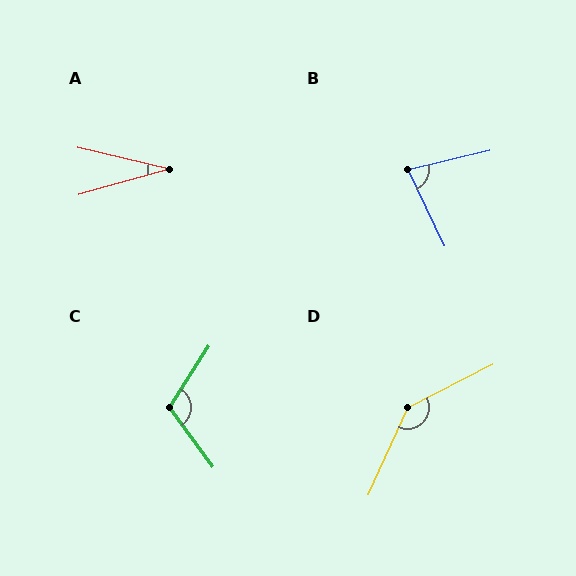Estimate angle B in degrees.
Approximately 78 degrees.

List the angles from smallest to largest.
A (29°), B (78°), C (112°), D (141°).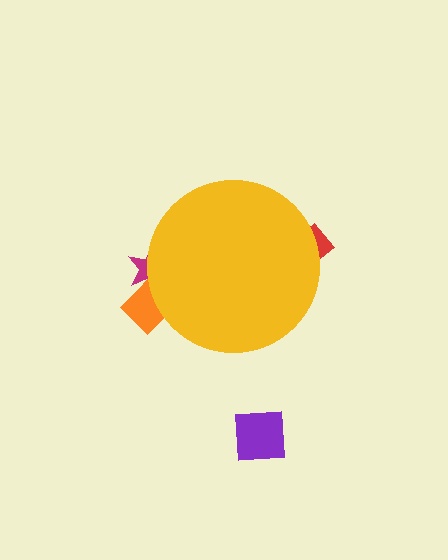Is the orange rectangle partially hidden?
Yes, the orange rectangle is partially hidden behind the yellow circle.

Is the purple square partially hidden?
No, the purple square is fully visible.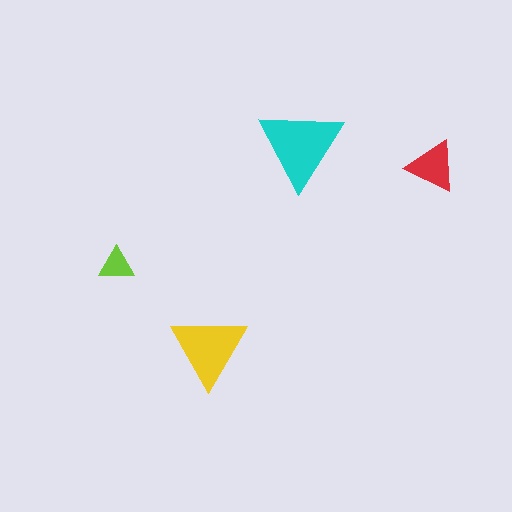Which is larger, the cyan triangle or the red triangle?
The cyan one.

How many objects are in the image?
There are 4 objects in the image.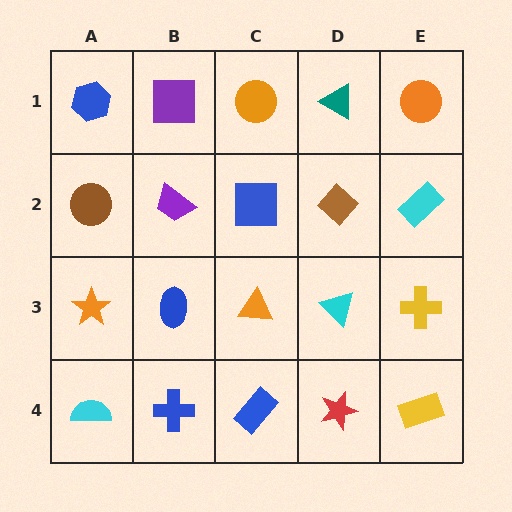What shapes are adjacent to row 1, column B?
A purple trapezoid (row 2, column B), a blue hexagon (row 1, column A), an orange circle (row 1, column C).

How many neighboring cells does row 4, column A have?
2.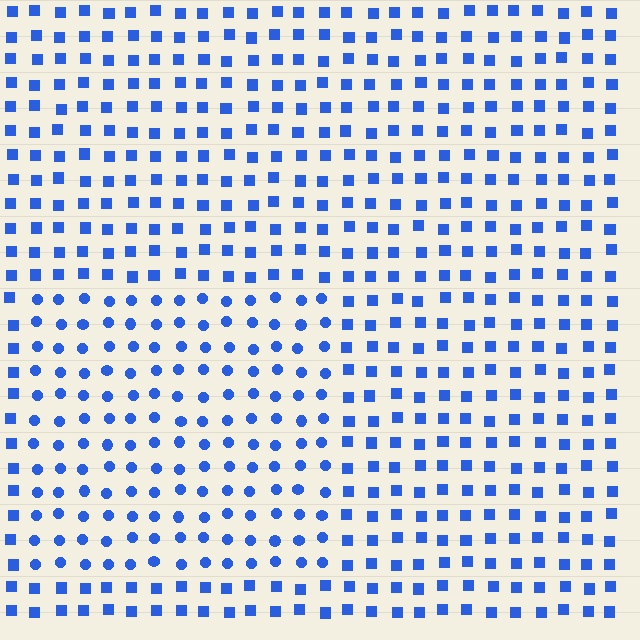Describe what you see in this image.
The image is filled with small blue elements arranged in a uniform grid. A rectangle-shaped region contains circles, while the surrounding area contains squares. The boundary is defined purely by the change in element shape.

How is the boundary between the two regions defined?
The boundary is defined by a change in element shape: circles inside vs. squares outside. All elements share the same color and spacing.